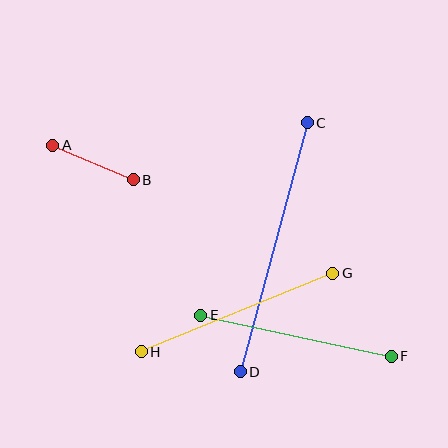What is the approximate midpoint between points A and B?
The midpoint is at approximately (93, 163) pixels.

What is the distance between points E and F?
The distance is approximately 195 pixels.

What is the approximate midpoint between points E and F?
The midpoint is at approximately (296, 336) pixels.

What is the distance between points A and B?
The distance is approximately 87 pixels.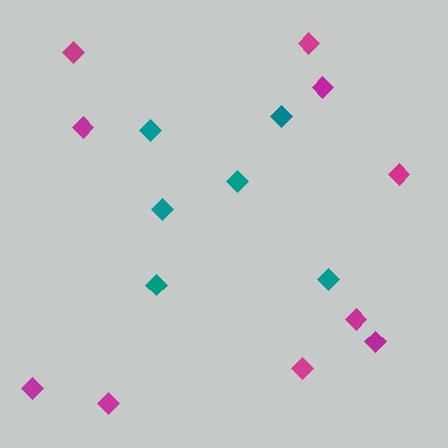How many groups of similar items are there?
There are 2 groups: one group of magenta diamonds (10) and one group of teal diamonds (6).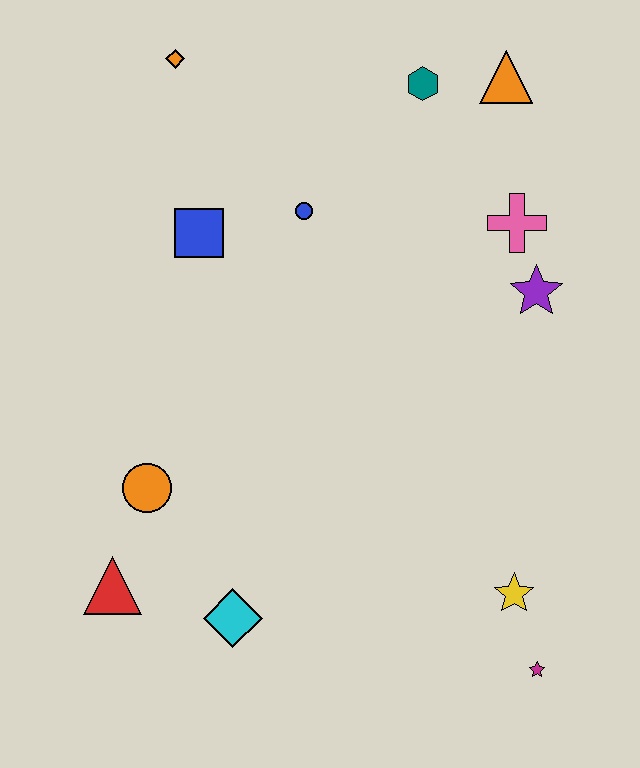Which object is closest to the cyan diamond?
The red triangle is closest to the cyan diamond.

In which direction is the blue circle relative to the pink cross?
The blue circle is to the left of the pink cross.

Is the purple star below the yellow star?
No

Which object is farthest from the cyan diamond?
The orange triangle is farthest from the cyan diamond.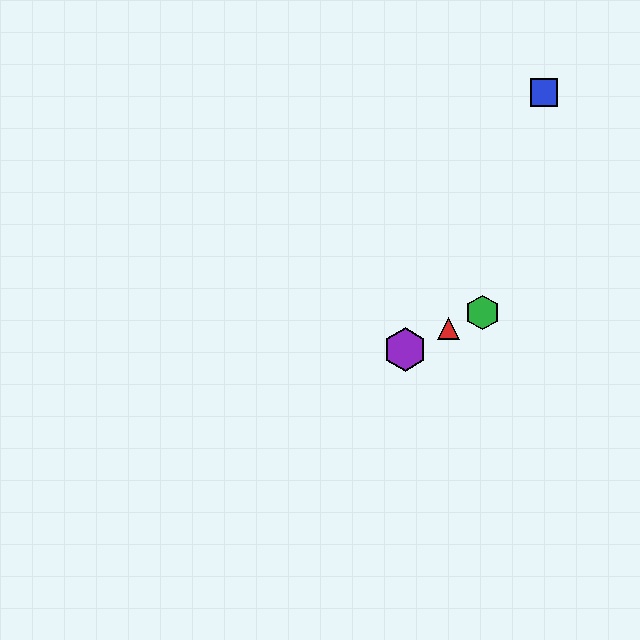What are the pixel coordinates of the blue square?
The blue square is at (544, 92).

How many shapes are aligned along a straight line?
4 shapes (the red triangle, the green hexagon, the yellow hexagon, the purple hexagon) are aligned along a straight line.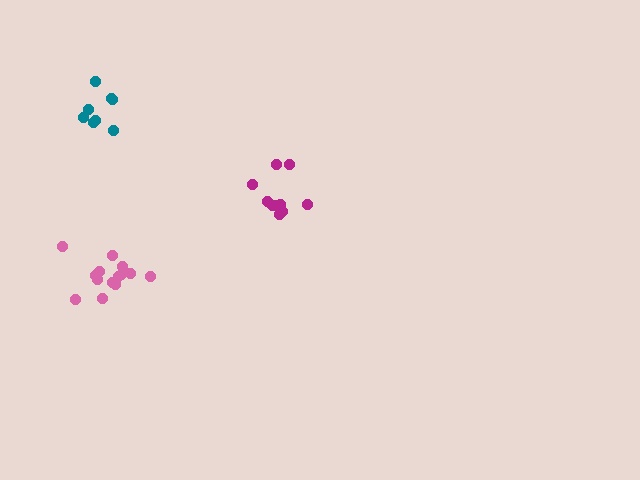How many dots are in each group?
Group 1: 11 dots, Group 2: 8 dots, Group 3: 14 dots (33 total).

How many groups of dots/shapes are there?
There are 3 groups.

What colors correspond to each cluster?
The clusters are colored: magenta, teal, pink.